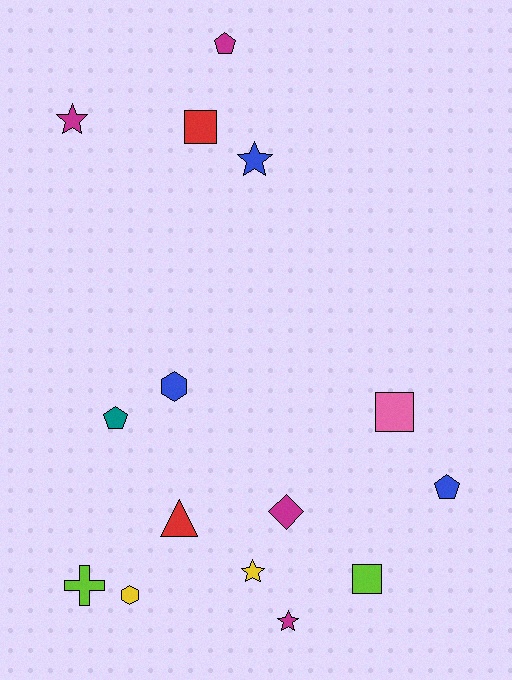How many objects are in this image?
There are 15 objects.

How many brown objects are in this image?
There are no brown objects.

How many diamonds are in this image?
There is 1 diamond.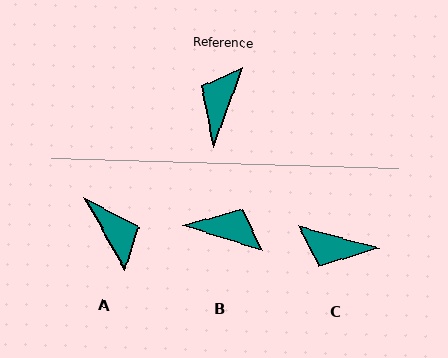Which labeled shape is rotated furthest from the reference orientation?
A, about 131 degrees away.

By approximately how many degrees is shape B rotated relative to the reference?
Approximately 87 degrees clockwise.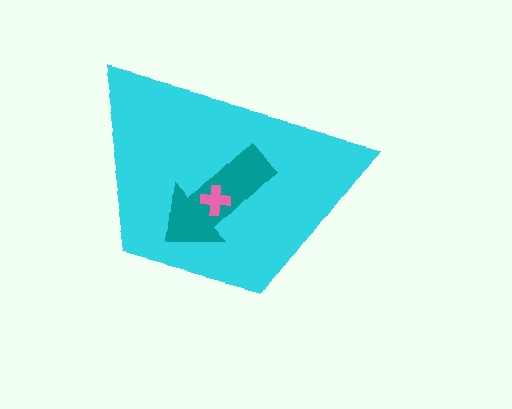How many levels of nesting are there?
3.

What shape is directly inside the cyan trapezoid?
The teal arrow.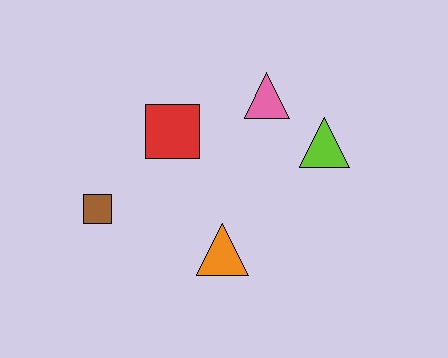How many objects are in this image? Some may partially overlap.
There are 5 objects.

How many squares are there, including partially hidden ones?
There are 2 squares.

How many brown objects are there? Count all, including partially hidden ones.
There is 1 brown object.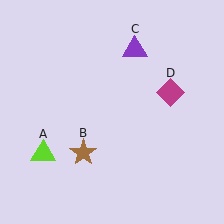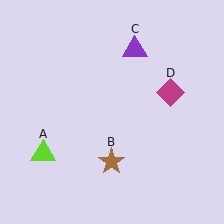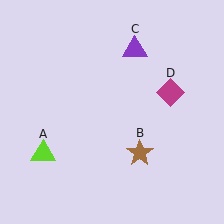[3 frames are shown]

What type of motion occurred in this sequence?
The brown star (object B) rotated counterclockwise around the center of the scene.